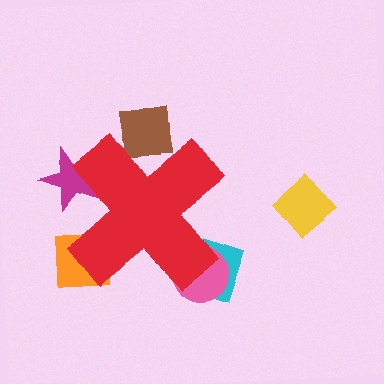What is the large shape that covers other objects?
A red cross.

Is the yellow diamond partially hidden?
No, the yellow diamond is fully visible.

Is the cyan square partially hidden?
Yes, the cyan square is partially hidden behind the red cross.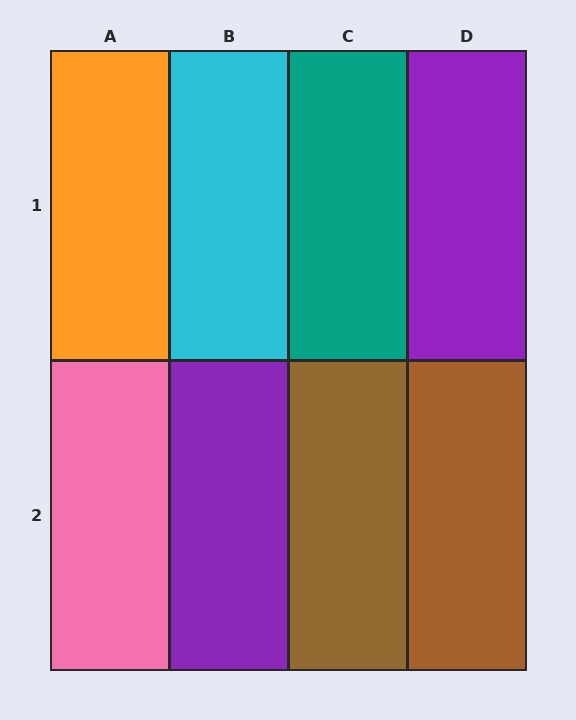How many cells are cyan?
1 cell is cyan.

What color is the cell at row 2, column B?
Purple.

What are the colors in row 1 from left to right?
Orange, cyan, teal, purple.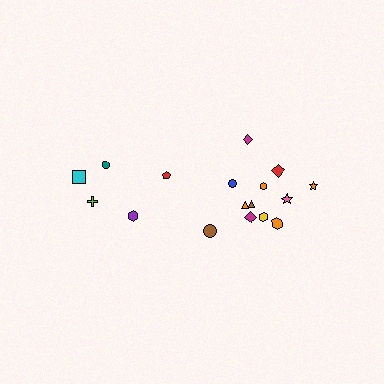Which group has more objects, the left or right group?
The right group.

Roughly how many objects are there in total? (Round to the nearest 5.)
Roughly 15 objects in total.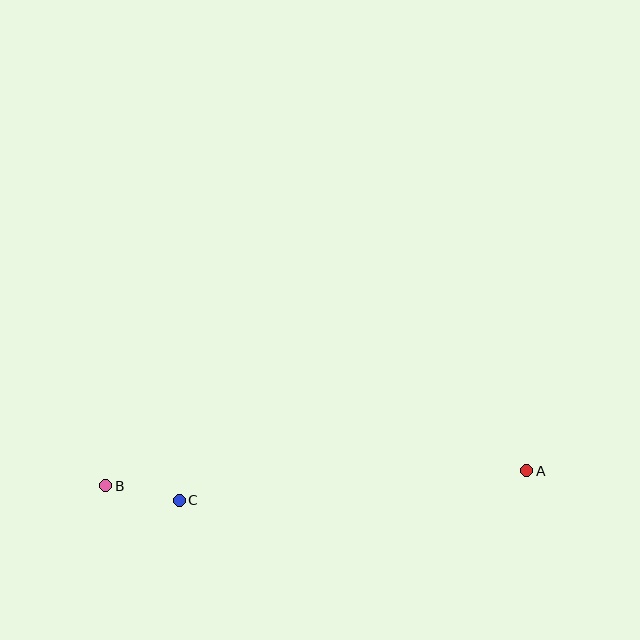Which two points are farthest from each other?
Points A and B are farthest from each other.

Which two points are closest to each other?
Points B and C are closest to each other.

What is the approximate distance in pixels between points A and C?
The distance between A and C is approximately 349 pixels.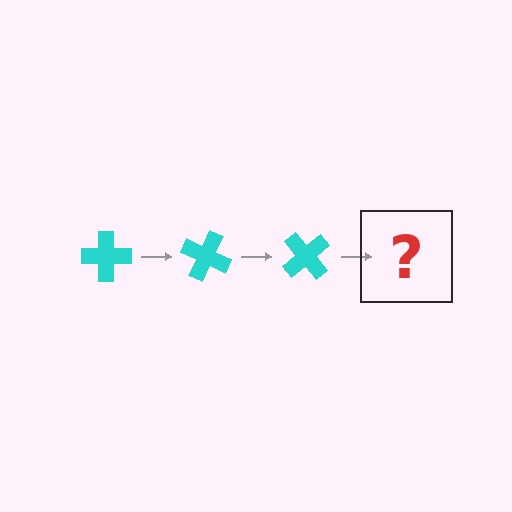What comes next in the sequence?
The next element should be a cyan cross rotated 75 degrees.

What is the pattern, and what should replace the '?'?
The pattern is that the cross rotates 25 degrees each step. The '?' should be a cyan cross rotated 75 degrees.